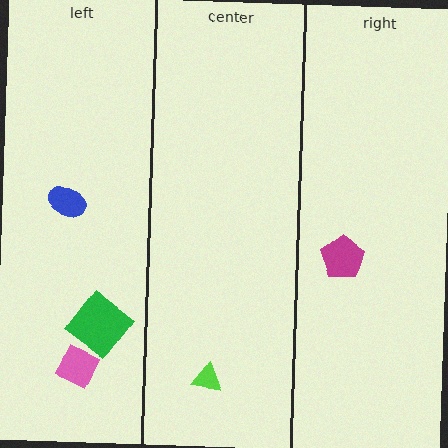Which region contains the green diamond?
The left region.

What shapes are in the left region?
The pink diamond, the green diamond, the blue ellipse.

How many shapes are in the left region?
3.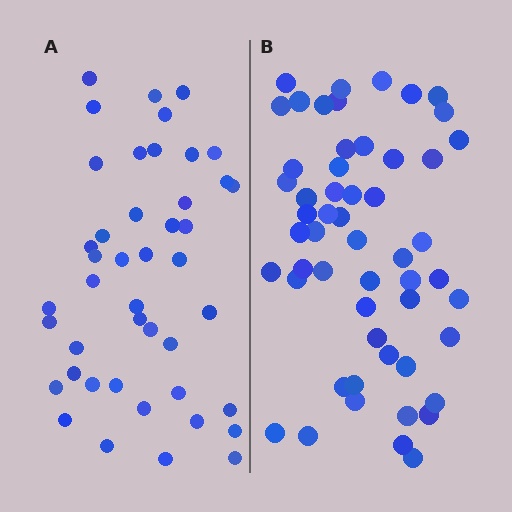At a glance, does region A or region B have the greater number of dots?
Region B (the right region) has more dots.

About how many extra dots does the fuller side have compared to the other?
Region B has roughly 10 or so more dots than region A.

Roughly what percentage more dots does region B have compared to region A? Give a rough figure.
About 25% more.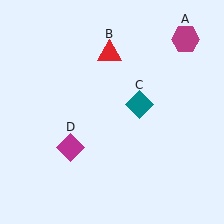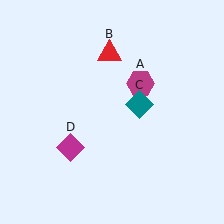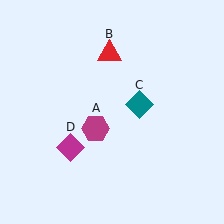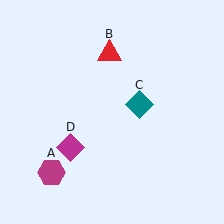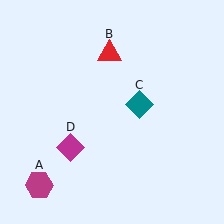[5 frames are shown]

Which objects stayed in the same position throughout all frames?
Red triangle (object B) and teal diamond (object C) and magenta diamond (object D) remained stationary.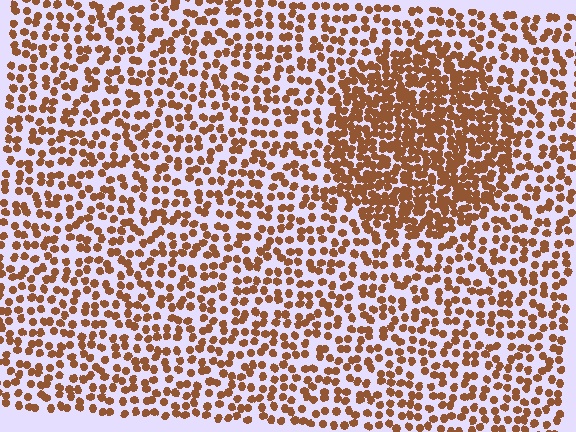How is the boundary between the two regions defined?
The boundary is defined by a change in element density (approximately 2.0x ratio). All elements are the same color, size, and shape.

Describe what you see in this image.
The image contains small brown elements arranged at two different densities. A circle-shaped region is visible where the elements are more densely packed than the surrounding area.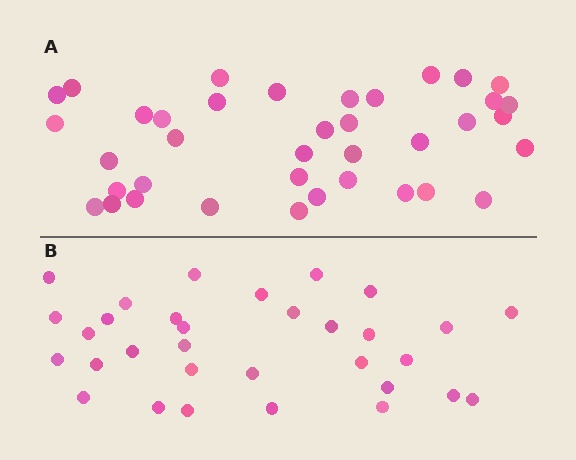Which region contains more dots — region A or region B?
Region A (the top region) has more dots.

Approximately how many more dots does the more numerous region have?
Region A has about 6 more dots than region B.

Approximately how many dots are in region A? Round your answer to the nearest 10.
About 40 dots. (The exact count is 38, which rounds to 40.)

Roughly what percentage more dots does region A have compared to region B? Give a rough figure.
About 20% more.